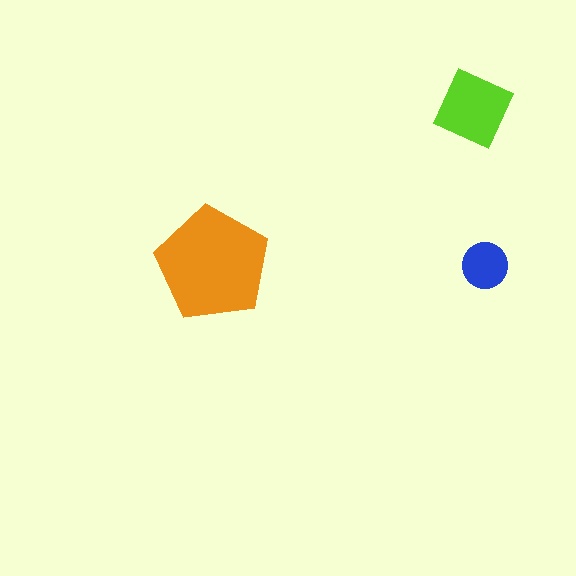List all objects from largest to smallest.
The orange pentagon, the lime diamond, the blue circle.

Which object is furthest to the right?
The blue circle is rightmost.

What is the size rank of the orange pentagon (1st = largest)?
1st.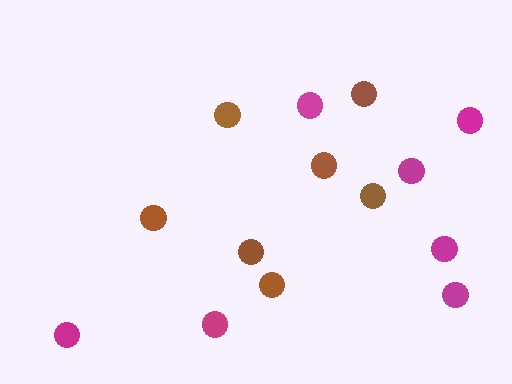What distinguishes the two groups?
There are 2 groups: one group of magenta circles (7) and one group of brown circles (7).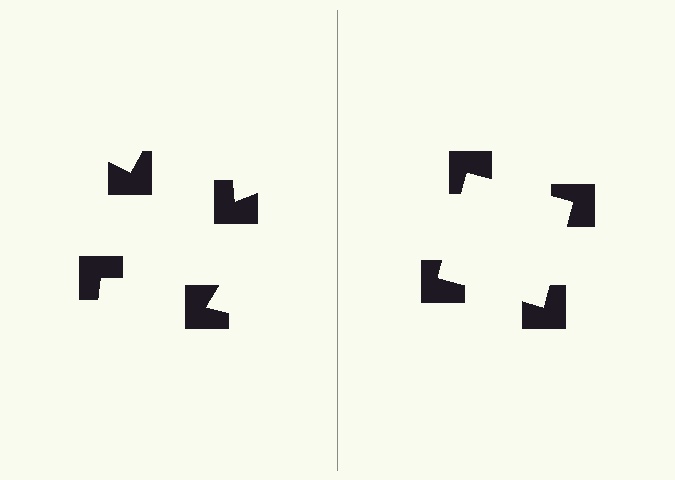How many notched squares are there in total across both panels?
8 — 4 on each side.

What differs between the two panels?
The notched squares are positioned identically on both sides; only the wedge orientations differ. On the right they align to a square; on the left they are misaligned.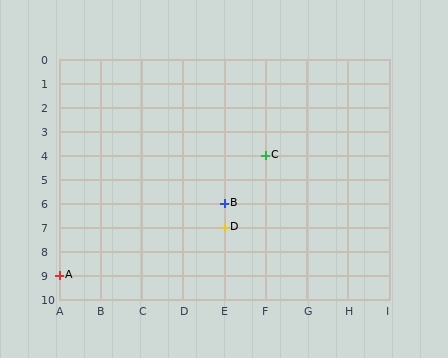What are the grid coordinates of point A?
Point A is at grid coordinates (A, 9).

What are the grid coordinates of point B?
Point B is at grid coordinates (E, 6).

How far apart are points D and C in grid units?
Points D and C are 1 column and 3 rows apart (about 3.2 grid units diagonally).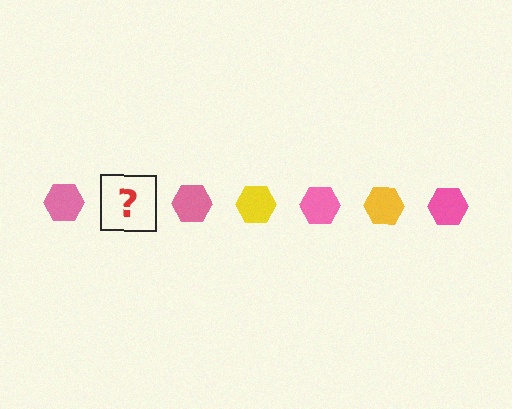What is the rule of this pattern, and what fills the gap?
The rule is that the pattern cycles through pink, yellow hexagons. The gap should be filled with a yellow hexagon.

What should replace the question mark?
The question mark should be replaced with a yellow hexagon.